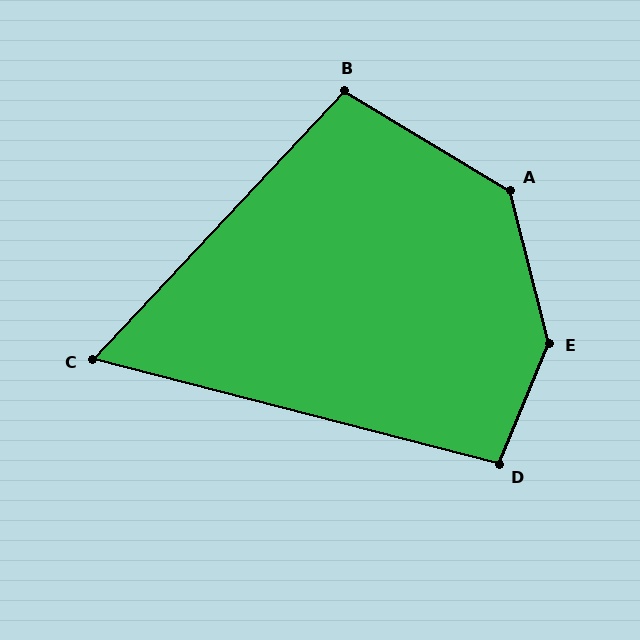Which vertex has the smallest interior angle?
C, at approximately 61 degrees.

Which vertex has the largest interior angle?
E, at approximately 144 degrees.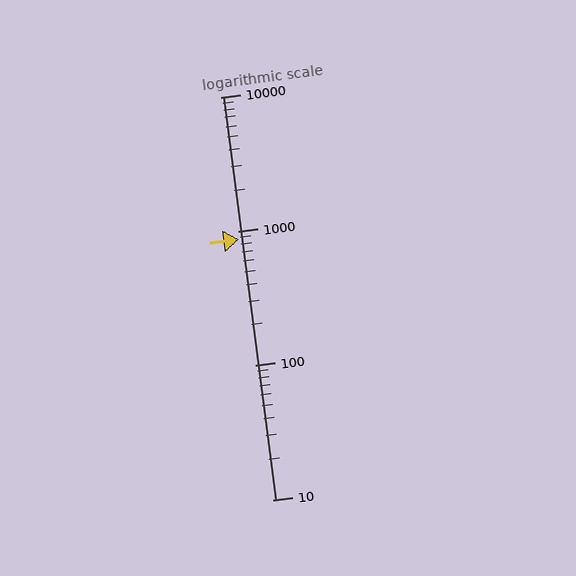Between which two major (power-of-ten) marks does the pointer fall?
The pointer is between 100 and 1000.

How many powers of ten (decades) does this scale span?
The scale spans 3 decades, from 10 to 10000.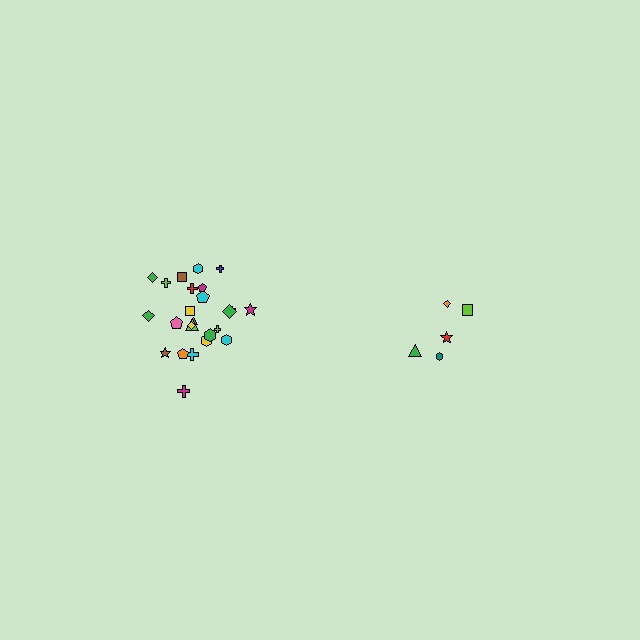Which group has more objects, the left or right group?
The left group.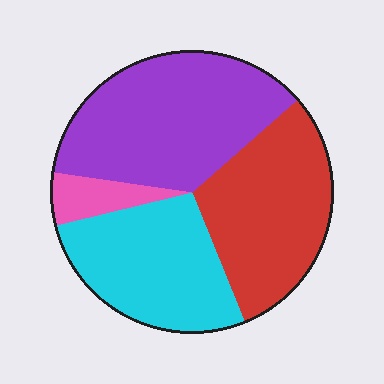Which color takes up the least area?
Pink, at roughly 5%.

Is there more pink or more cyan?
Cyan.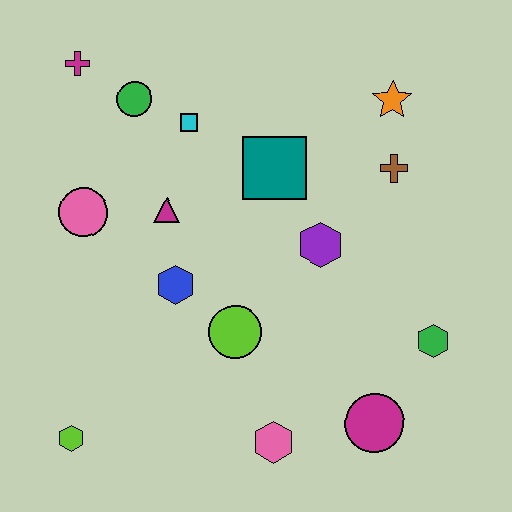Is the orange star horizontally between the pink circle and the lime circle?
No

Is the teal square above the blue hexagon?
Yes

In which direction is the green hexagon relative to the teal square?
The green hexagon is below the teal square.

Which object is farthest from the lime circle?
The magenta cross is farthest from the lime circle.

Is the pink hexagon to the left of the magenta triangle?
No